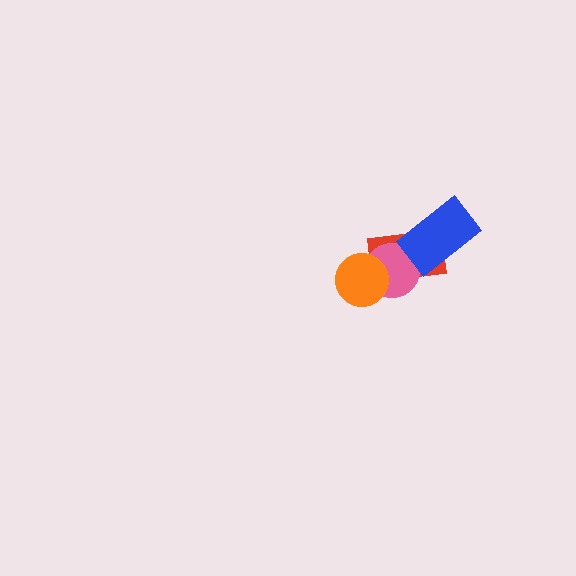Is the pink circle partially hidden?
Yes, it is partially covered by another shape.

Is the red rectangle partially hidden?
Yes, it is partially covered by another shape.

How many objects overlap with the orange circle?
2 objects overlap with the orange circle.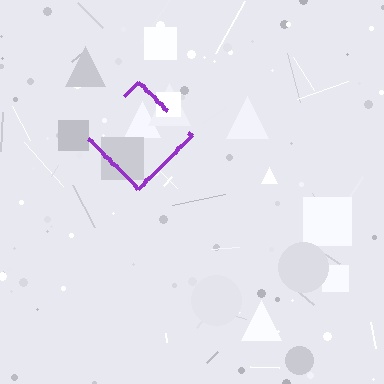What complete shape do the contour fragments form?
The contour fragments form a diamond.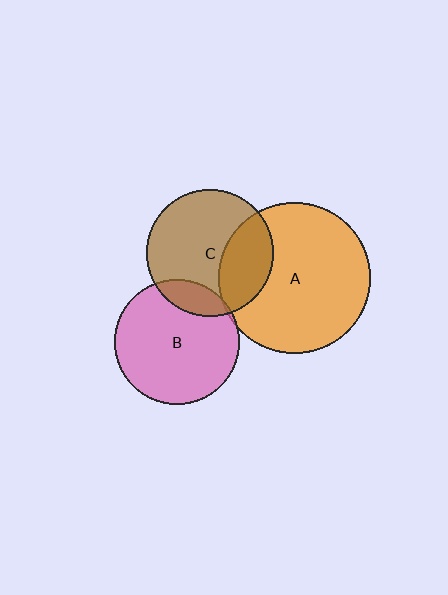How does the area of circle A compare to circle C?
Approximately 1.4 times.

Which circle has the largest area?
Circle A (orange).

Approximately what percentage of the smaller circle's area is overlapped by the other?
Approximately 15%.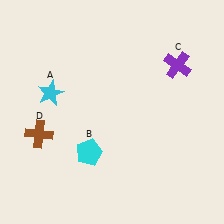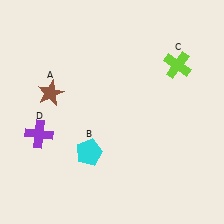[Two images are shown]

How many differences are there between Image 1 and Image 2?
There are 3 differences between the two images.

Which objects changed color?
A changed from cyan to brown. C changed from purple to lime. D changed from brown to purple.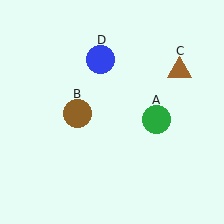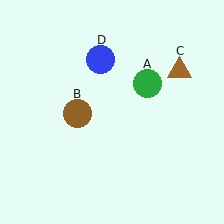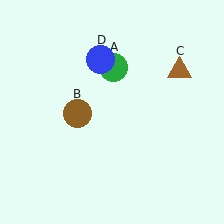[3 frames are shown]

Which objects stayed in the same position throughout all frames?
Brown circle (object B) and brown triangle (object C) and blue circle (object D) remained stationary.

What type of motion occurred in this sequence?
The green circle (object A) rotated counterclockwise around the center of the scene.